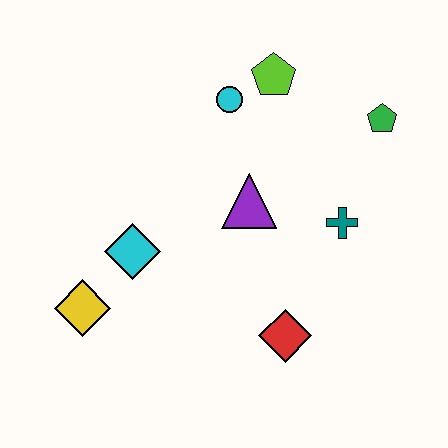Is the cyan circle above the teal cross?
Yes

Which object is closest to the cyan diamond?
The yellow diamond is closest to the cyan diamond.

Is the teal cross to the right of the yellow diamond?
Yes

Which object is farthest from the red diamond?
The lime pentagon is farthest from the red diamond.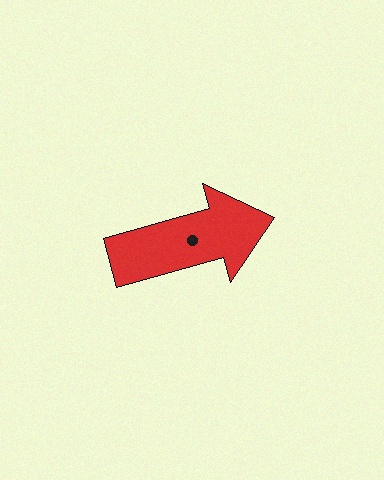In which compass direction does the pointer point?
East.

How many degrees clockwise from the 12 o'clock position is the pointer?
Approximately 74 degrees.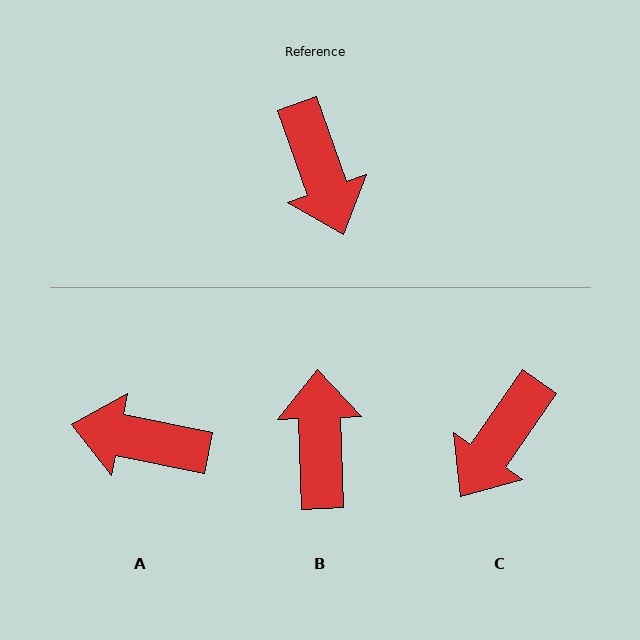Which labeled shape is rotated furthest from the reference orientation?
B, about 162 degrees away.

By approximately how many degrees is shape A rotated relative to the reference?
Approximately 121 degrees clockwise.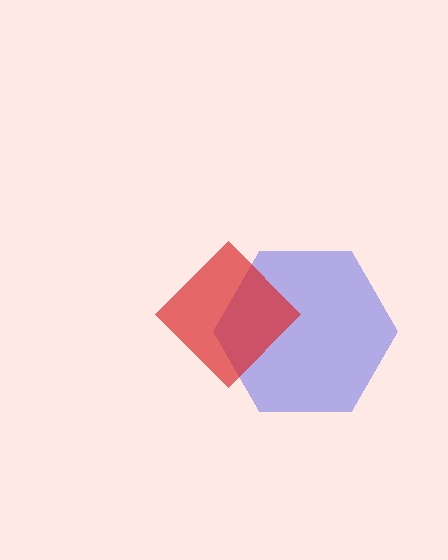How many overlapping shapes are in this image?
There are 2 overlapping shapes in the image.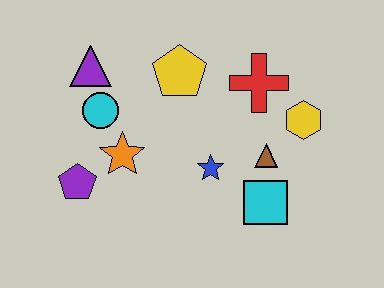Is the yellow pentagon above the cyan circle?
Yes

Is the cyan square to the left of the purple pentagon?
No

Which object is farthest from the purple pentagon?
The yellow hexagon is farthest from the purple pentagon.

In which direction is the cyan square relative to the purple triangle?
The cyan square is to the right of the purple triangle.